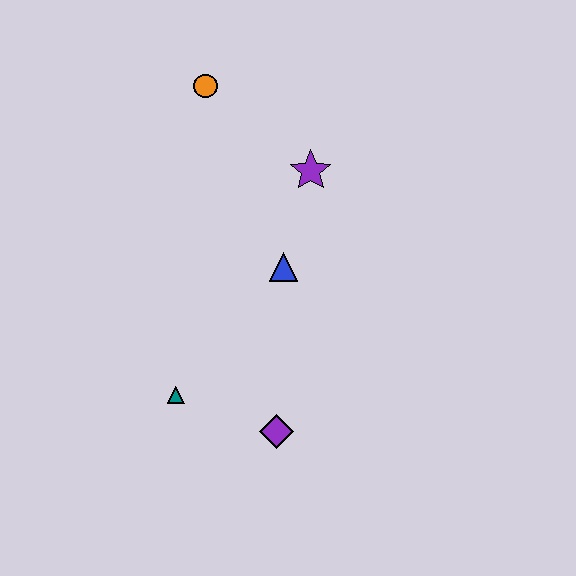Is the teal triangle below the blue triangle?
Yes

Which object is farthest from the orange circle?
The purple diamond is farthest from the orange circle.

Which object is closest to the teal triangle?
The purple diamond is closest to the teal triangle.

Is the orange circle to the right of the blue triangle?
No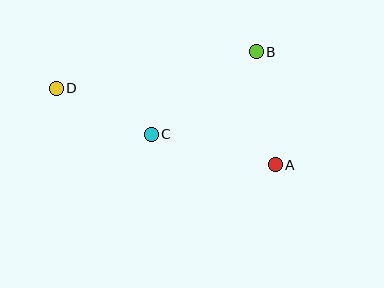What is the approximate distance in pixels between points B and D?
The distance between B and D is approximately 203 pixels.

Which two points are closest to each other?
Points C and D are closest to each other.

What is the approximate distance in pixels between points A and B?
The distance between A and B is approximately 115 pixels.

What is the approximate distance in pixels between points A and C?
The distance between A and C is approximately 128 pixels.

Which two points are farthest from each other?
Points A and D are farthest from each other.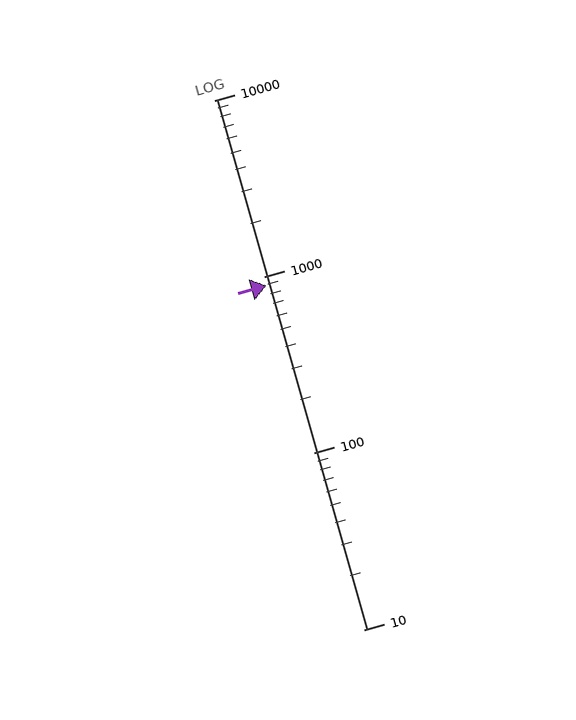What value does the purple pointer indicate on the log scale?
The pointer indicates approximately 890.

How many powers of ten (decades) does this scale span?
The scale spans 3 decades, from 10 to 10000.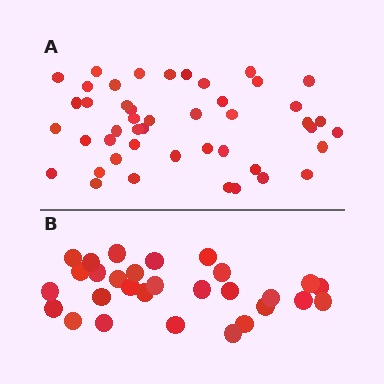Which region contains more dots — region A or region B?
Region A (the top region) has more dots.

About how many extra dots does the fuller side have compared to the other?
Region A has approximately 15 more dots than region B.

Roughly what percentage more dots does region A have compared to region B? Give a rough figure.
About 60% more.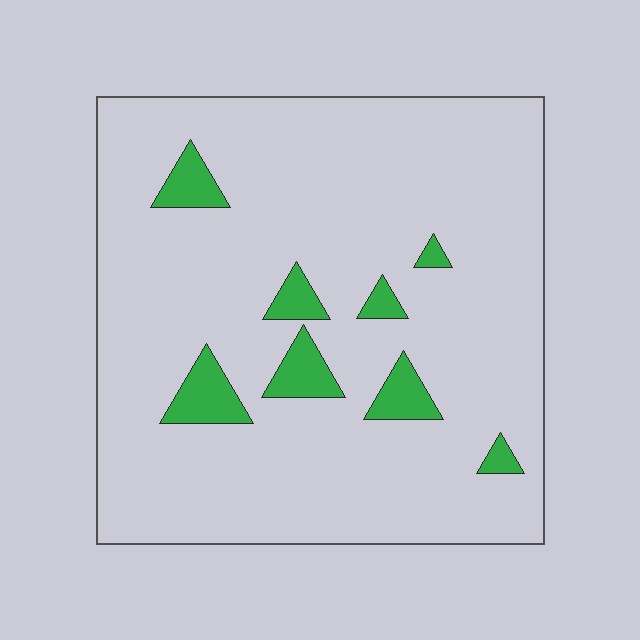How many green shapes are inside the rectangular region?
8.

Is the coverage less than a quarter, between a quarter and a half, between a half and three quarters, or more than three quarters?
Less than a quarter.